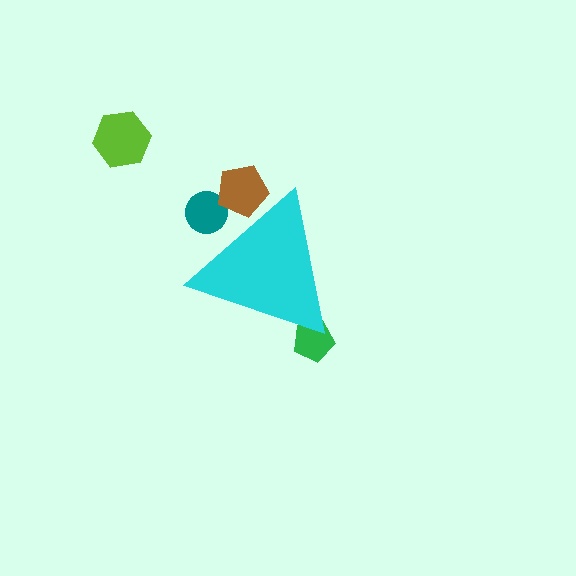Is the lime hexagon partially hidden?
No, the lime hexagon is fully visible.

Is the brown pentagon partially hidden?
Yes, the brown pentagon is partially hidden behind the cyan triangle.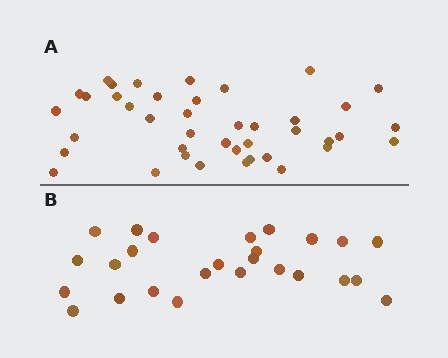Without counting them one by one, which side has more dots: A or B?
Region A (the top region) has more dots.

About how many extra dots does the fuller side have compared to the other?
Region A has approximately 15 more dots than region B.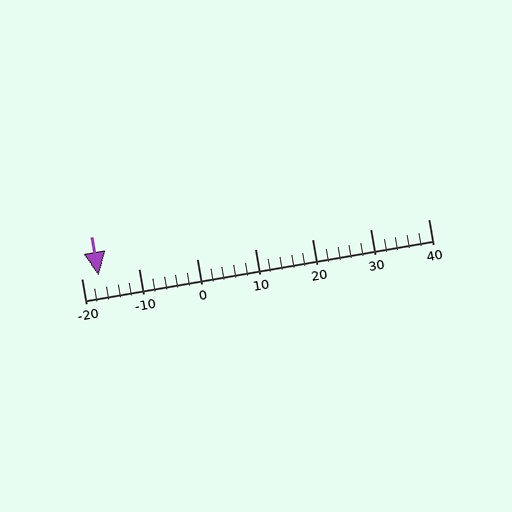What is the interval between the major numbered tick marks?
The major tick marks are spaced 10 units apart.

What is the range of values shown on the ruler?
The ruler shows values from -20 to 40.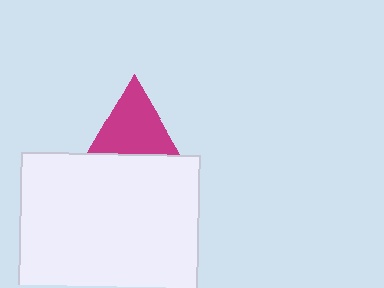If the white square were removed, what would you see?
You would see the complete magenta triangle.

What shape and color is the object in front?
The object in front is a white square.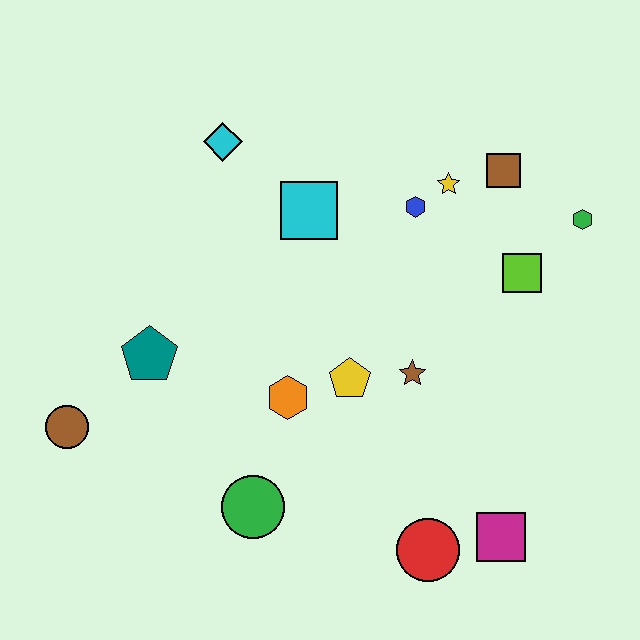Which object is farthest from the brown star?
The brown circle is farthest from the brown star.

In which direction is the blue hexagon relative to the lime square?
The blue hexagon is to the left of the lime square.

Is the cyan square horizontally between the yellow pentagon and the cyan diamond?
Yes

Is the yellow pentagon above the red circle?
Yes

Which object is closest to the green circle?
The orange hexagon is closest to the green circle.